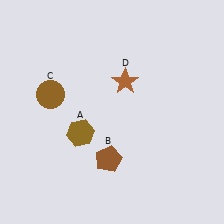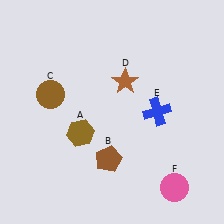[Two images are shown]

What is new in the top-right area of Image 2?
A blue cross (E) was added in the top-right area of Image 2.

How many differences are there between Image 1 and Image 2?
There are 2 differences between the two images.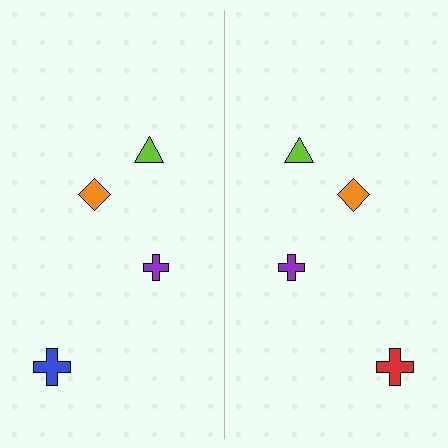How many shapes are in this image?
There are 8 shapes in this image.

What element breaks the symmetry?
The red cross on the right side breaks the symmetry — its mirror counterpart is blue.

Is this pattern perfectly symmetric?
No, the pattern is not perfectly symmetric. The red cross on the right side breaks the symmetry — its mirror counterpart is blue.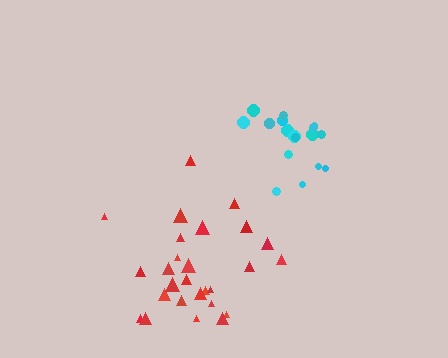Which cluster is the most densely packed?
Cyan.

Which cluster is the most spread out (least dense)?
Red.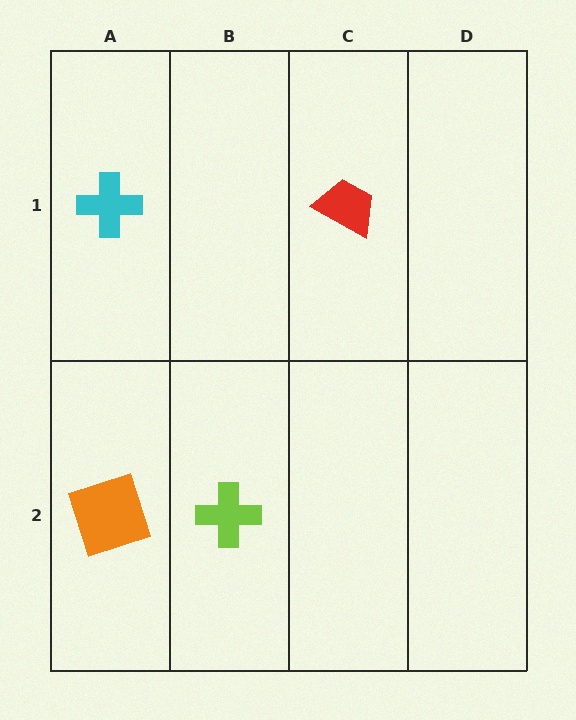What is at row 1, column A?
A cyan cross.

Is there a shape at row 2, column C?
No, that cell is empty.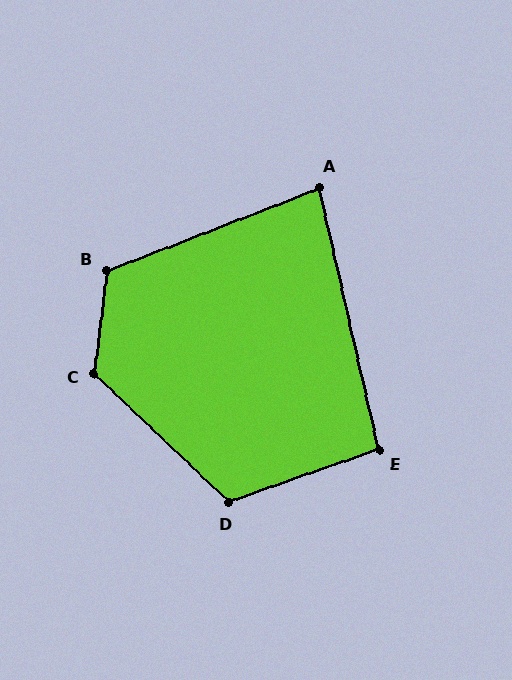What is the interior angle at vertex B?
Approximately 118 degrees (obtuse).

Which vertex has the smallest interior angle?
A, at approximately 82 degrees.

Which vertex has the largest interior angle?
C, at approximately 127 degrees.